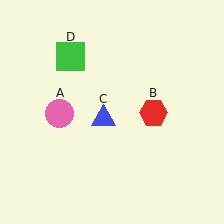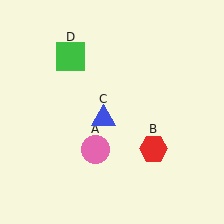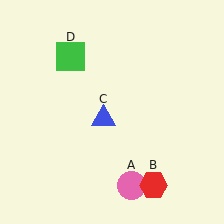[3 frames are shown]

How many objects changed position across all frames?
2 objects changed position: pink circle (object A), red hexagon (object B).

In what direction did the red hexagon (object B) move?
The red hexagon (object B) moved down.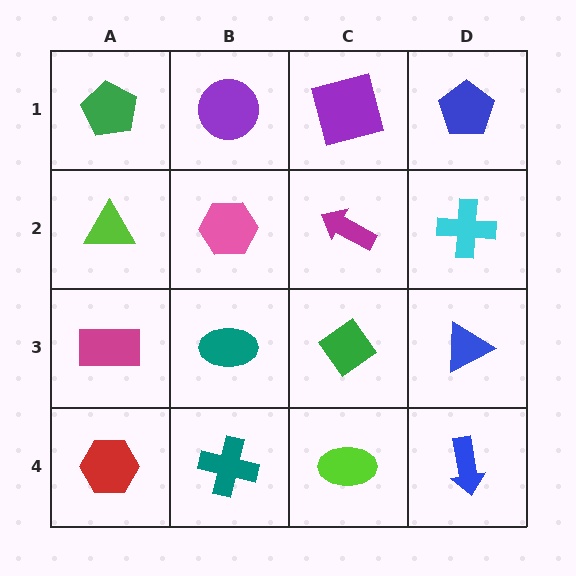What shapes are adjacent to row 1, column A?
A lime triangle (row 2, column A), a purple circle (row 1, column B).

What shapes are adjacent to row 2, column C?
A purple square (row 1, column C), a green diamond (row 3, column C), a pink hexagon (row 2, column B), a cyan cross (row 2, column D).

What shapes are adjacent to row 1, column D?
A cyan cross (row 2, column D), a purple square (row 1, column C).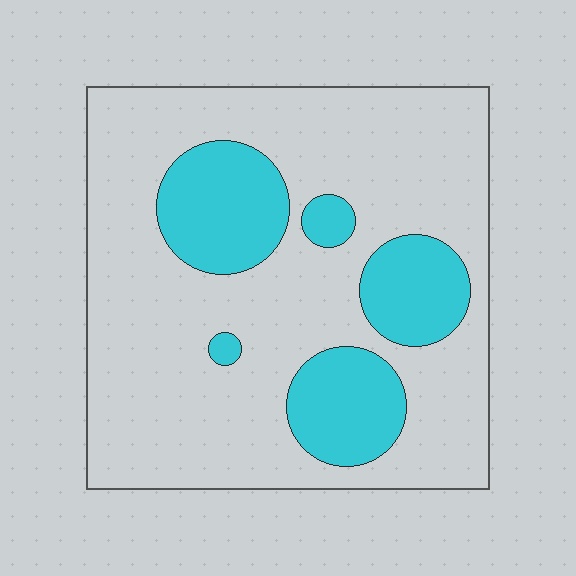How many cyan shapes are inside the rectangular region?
5.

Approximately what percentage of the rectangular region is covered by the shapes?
Approximately 25%.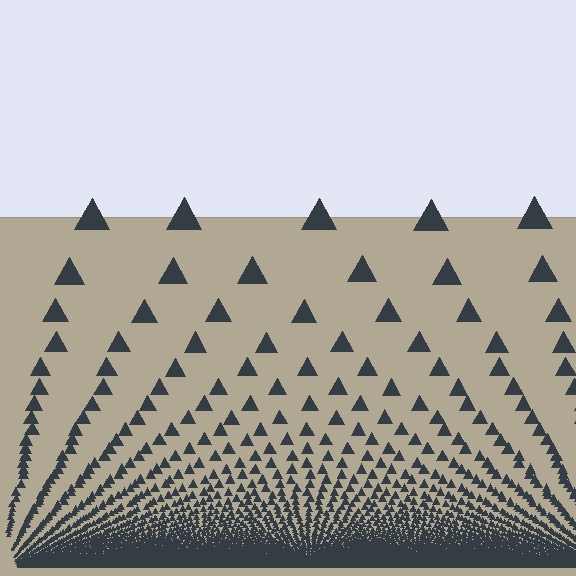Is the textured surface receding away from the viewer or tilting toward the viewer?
The surface appears to tilt toward the viewer. Texture elements get larger and sparser toward the top.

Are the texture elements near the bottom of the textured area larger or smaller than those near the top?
Smaller. The gradient is inverted — elements near the bottom are smaller and denser.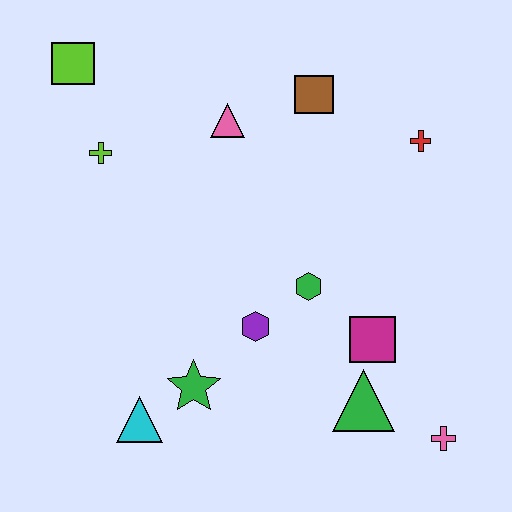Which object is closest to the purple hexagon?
The green hexagon is closest to the purple hexagon.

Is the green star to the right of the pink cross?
No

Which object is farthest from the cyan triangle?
The red cross is farthest from the cyan triangle.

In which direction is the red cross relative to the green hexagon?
The red cross is above the green hexagon.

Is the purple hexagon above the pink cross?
Yes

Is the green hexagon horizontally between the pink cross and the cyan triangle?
Yes